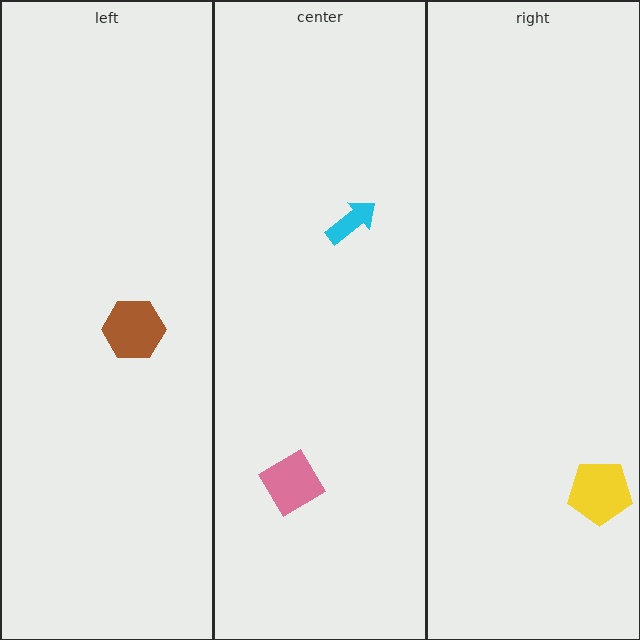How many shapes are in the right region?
1.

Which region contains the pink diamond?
The center region.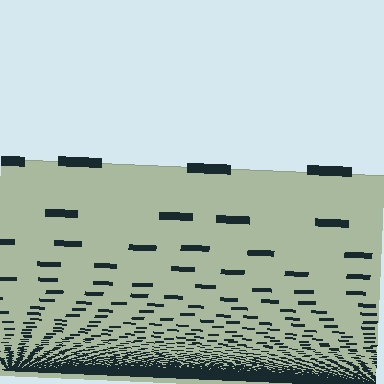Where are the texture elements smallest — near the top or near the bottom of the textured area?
Near the bottom.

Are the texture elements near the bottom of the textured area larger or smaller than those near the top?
Smaller. The gradient is inverted — elements near the bottom are smaller and denser.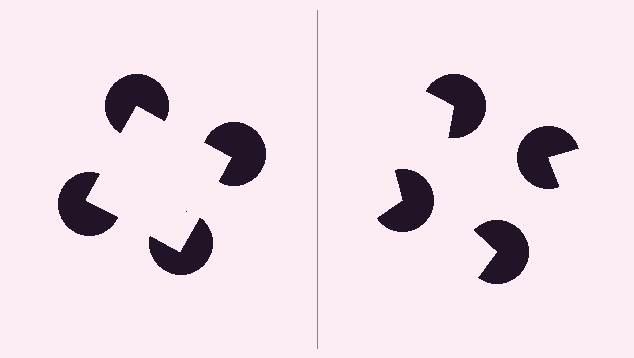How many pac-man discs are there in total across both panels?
8 — 4 on each side.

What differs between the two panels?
The pac-man discs are positioned identically on both sides; only the wedge orientations differ. On the left they align to a square; on the right they are misaligned.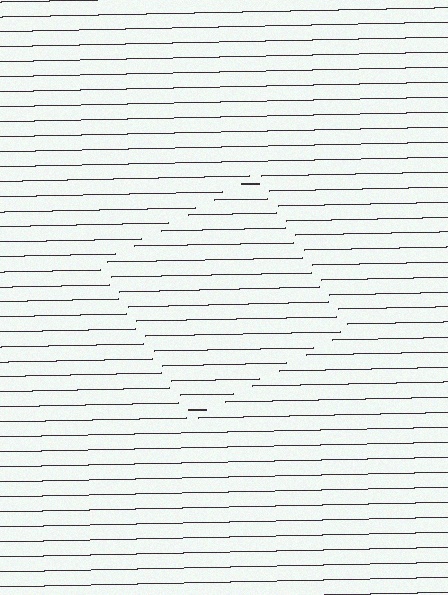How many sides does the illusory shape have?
4 sides — the line-ends trace a square.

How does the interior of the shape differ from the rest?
The interior of the shape contains the same grating, shifted by half a period — the contour is defined by the phase discontinuity where line-ends from the inner and outer gratings abut.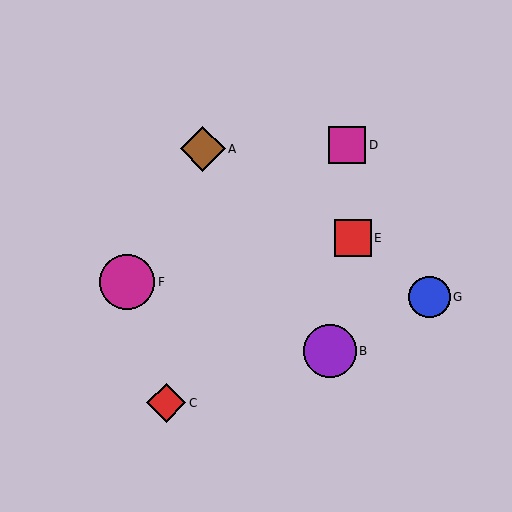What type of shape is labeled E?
Shape E is a red square.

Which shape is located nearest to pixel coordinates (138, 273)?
The magenta circle (labeled F) at (127, 282) is nearest to that location.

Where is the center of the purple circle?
The center of the purple circle is at (330, 351).